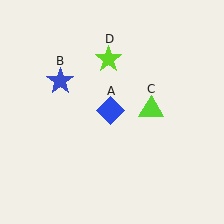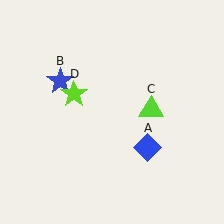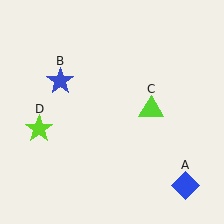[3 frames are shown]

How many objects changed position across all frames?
2 objects changed position: blue diamond (object A), lime star (object D).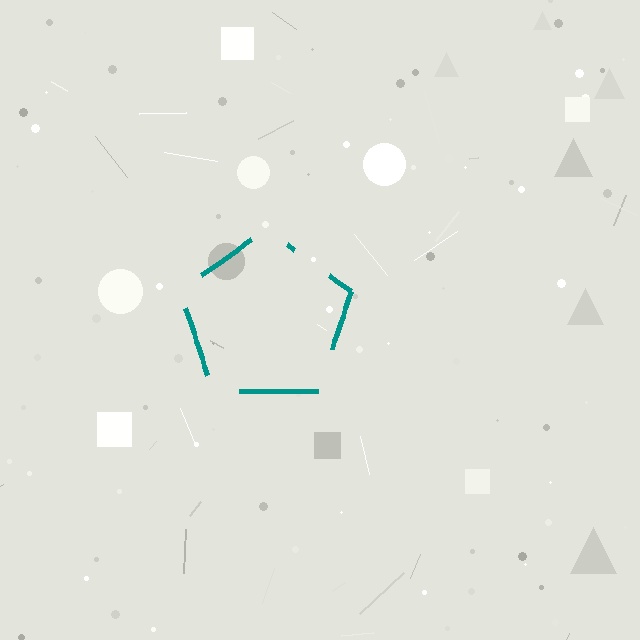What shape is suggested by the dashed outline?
The dashed outline suggests a pentagon.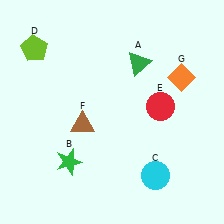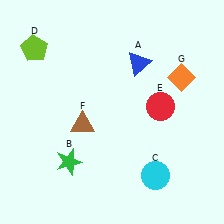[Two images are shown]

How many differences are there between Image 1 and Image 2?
There is 1 difference between the two images.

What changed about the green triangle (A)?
In Image 1, A is green. In Image 2, it changed to blue.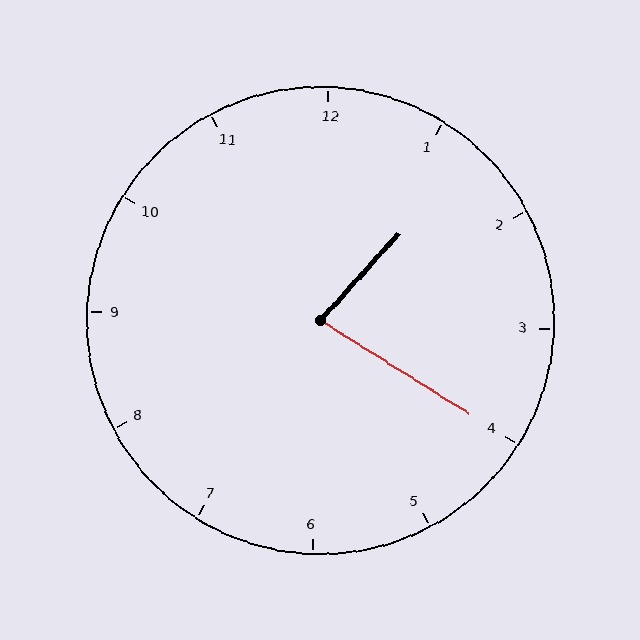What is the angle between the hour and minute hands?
Approximately 80 degrees.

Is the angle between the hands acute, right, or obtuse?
It is acute.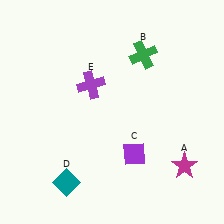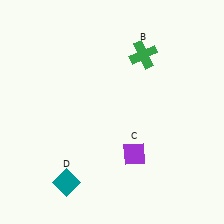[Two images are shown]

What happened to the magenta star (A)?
The magenta star (A) was removed in Image 2. It was in the bottom-right area of Image 1.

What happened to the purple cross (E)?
The purple cross (E) was removed in Image 2. It was in the top-left area of Image 1.